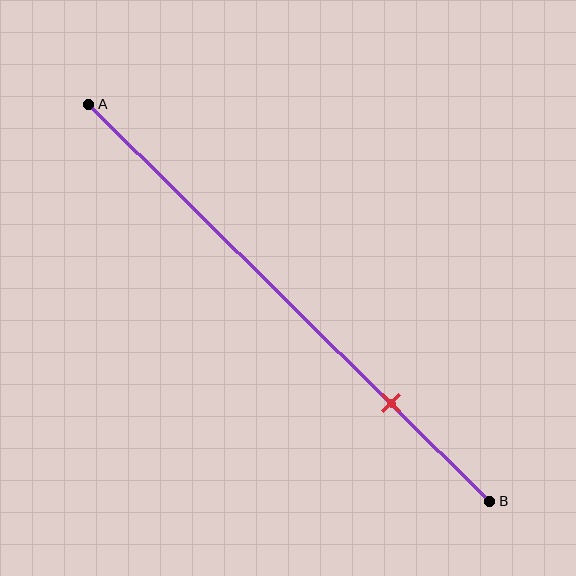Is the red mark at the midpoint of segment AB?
No, the mark is at about 75% from A, not at the 50% midpoint.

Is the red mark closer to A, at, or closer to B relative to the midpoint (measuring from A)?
The red mark is closer to point B than the midpoint of segment AB.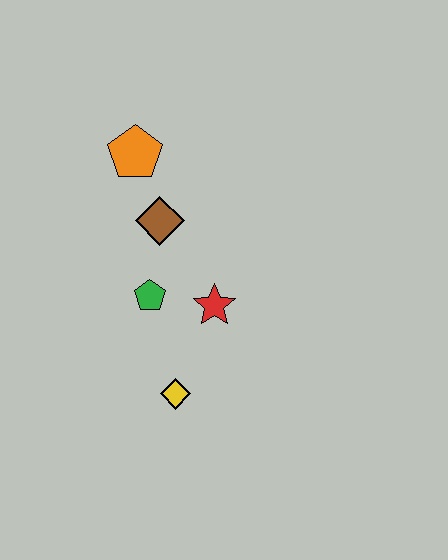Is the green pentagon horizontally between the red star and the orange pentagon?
Yes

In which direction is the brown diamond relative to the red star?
The brown diamond is above the red star.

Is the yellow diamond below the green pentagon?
Yes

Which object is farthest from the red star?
The orange pentagon is farthest from the red star.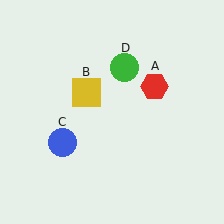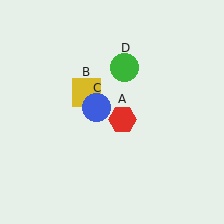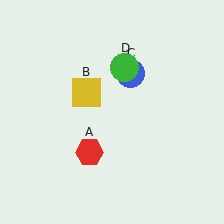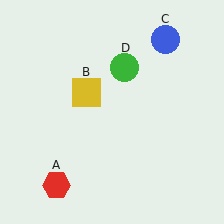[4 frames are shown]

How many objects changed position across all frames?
2 objects changed position: red hexagon (object A), blue circle (object C).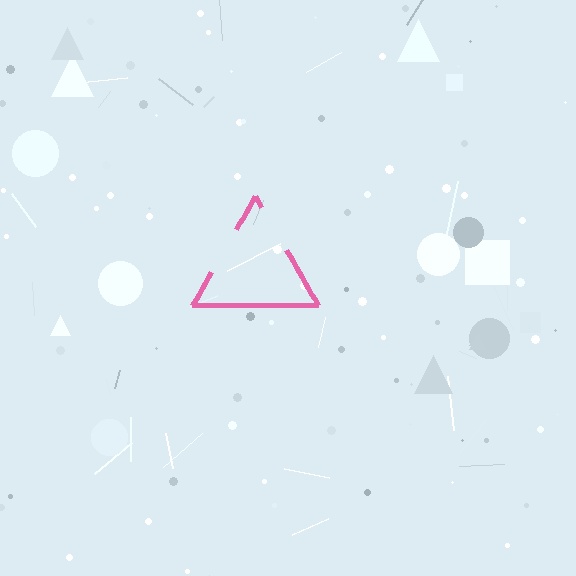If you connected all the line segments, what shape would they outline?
They would outline a triangle.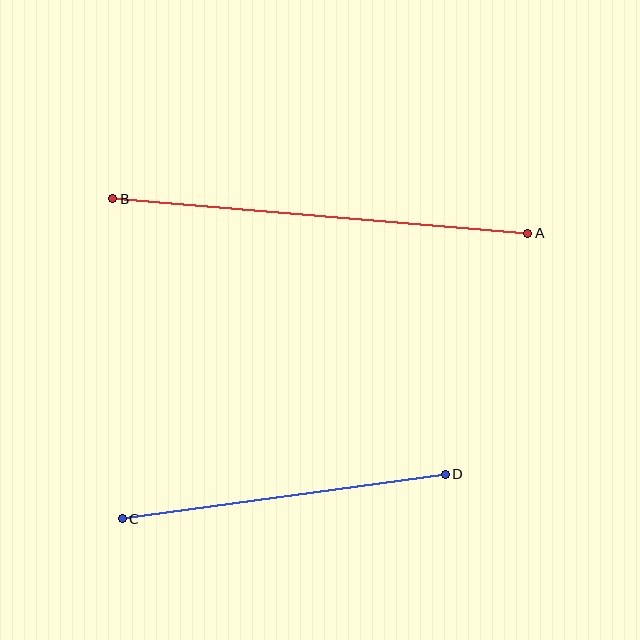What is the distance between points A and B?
The distance is approximately 416 pixels.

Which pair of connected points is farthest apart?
Points A and B are farthest apart.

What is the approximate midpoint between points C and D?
The midpoint is at approximately (284, 496) pixels.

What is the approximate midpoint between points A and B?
The midpoint is at approximately (320, 216) pixels.